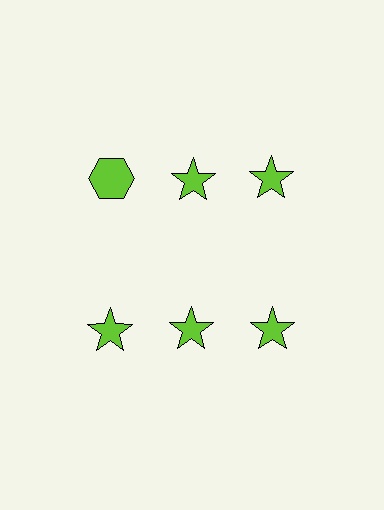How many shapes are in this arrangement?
There are 6 shapes arranged in a grid pattern.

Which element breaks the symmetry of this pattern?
The lime hexagon in the top row, leftmost column breaks the symmetry. All other shapes are lime stars.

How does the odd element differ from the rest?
It has a different shape: hexagon instead of star.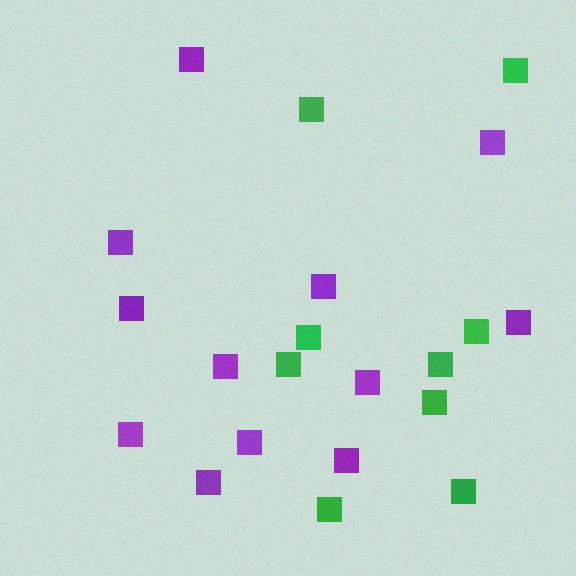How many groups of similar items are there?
There are 2 groups: one group of purple squares (12) and one group of green squares (9).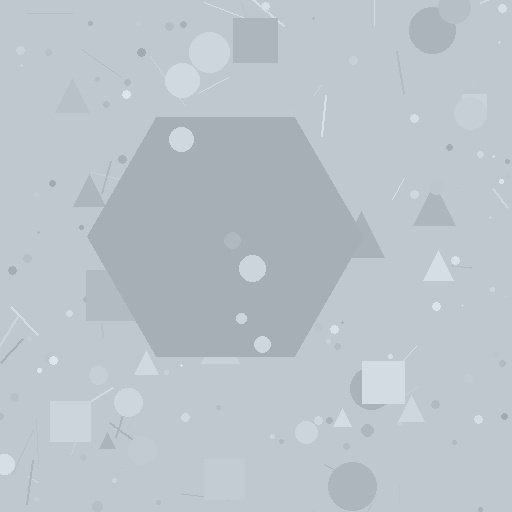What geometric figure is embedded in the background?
A hexagon is embedded in the background.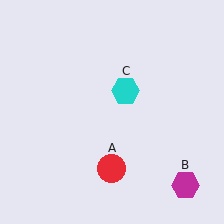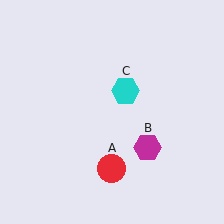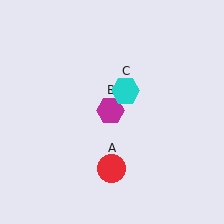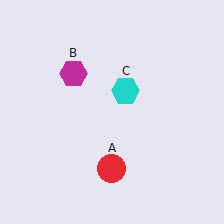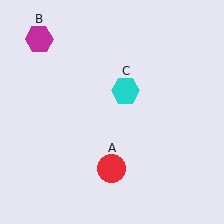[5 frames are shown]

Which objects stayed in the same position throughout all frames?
Red circle (object A) and cyan hexagon (object C) remained stationary.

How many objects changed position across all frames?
1 object changed position: magenta hexagon (object B).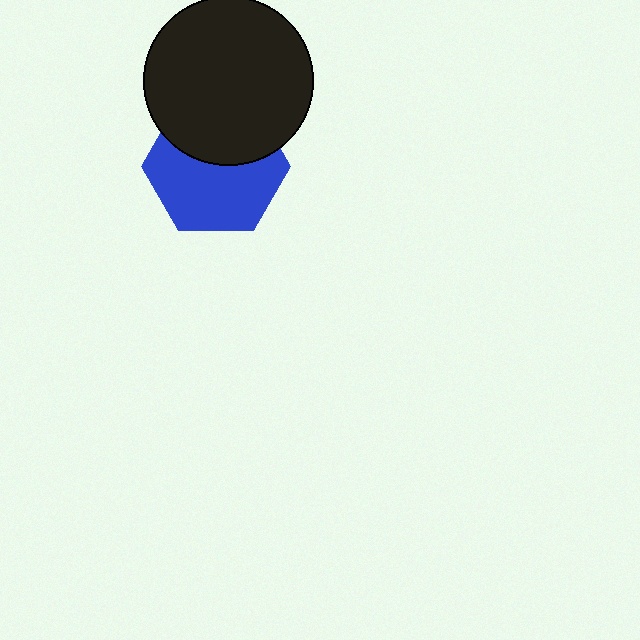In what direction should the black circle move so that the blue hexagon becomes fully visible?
The black circle should move up. That is the shortest direction to clear the overlap and leave the blue hexagon fully visible.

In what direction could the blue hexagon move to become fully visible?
The blue hexagon could move down. That would shift it out from behind the black circle entirely.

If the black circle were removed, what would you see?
You would see the complete blue hexagon.